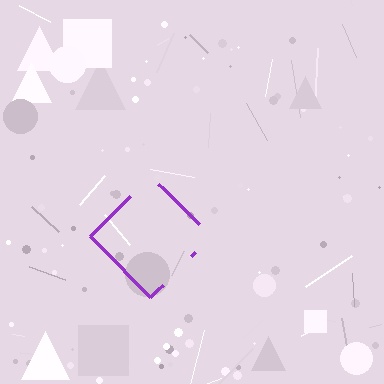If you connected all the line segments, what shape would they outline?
They would outline a diamond.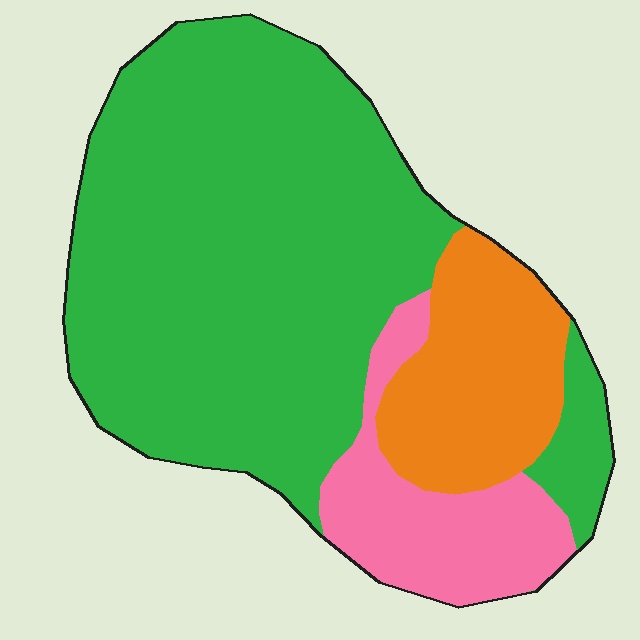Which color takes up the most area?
Green, at roughly 70%.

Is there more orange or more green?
Green.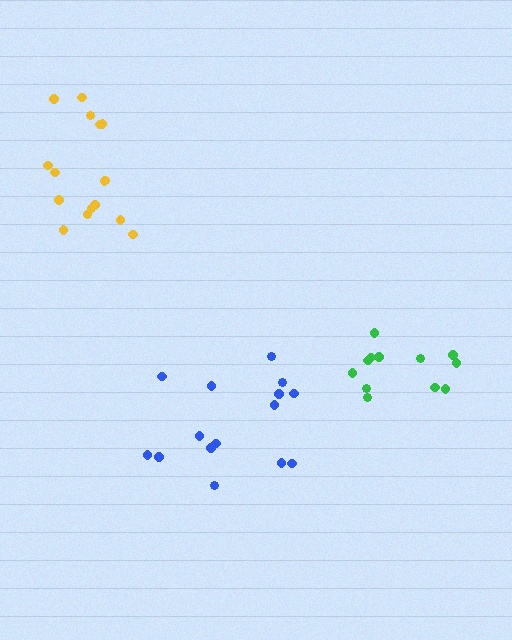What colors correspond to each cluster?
The clusters are colored: yellow, blue, green.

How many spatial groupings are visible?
There are 3 spatial groupings.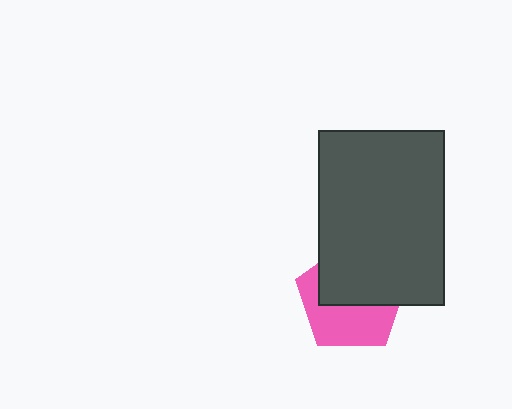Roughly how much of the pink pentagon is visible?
About half of it is visible (roughly 48%).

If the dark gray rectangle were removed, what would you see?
You would see the complete pink pentagon.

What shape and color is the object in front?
The object in front is a dark gray rectangle.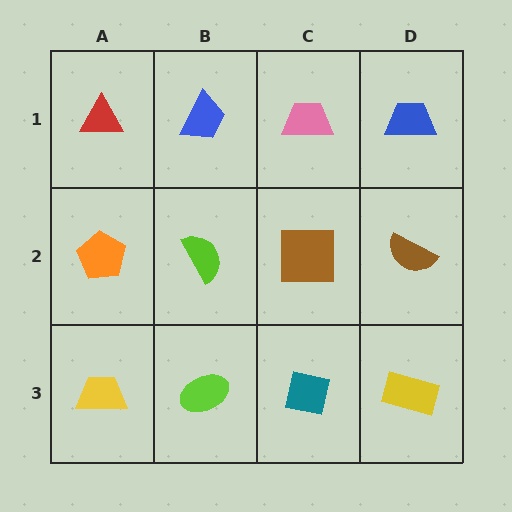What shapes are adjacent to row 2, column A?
A red triangle (row 1, column A), a yellow trapezoid (row 3, column A), a lime semicircle (row 2, column B).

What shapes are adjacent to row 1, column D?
A brown semicircle (row 2, column D), a pink trapezoid (row 1, column C).